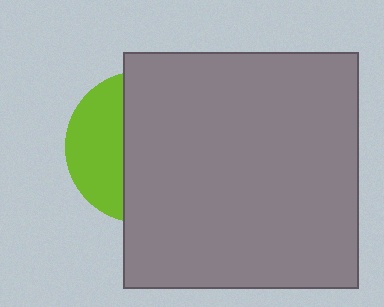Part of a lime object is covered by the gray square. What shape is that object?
It is a circle.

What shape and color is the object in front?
The object in front is a gray square.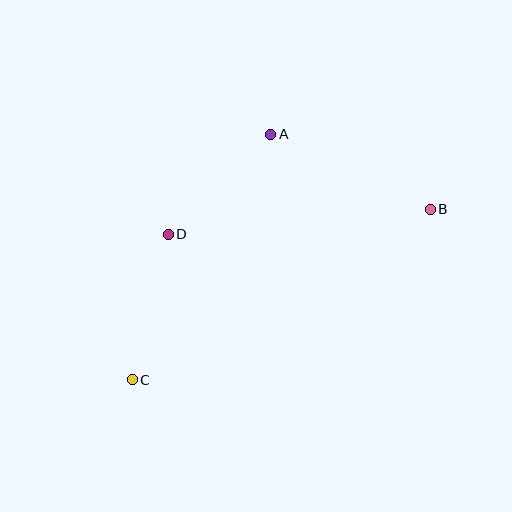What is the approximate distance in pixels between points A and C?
The distance between A and C is approximately 282 pixels.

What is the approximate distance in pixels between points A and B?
The distance between A and B is approximately 176 pixels.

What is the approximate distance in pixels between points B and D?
The distance between B and D is approximately 263 pixels.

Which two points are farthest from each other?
Points B and C are farthest from each other.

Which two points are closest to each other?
Points A and D are closest to each other.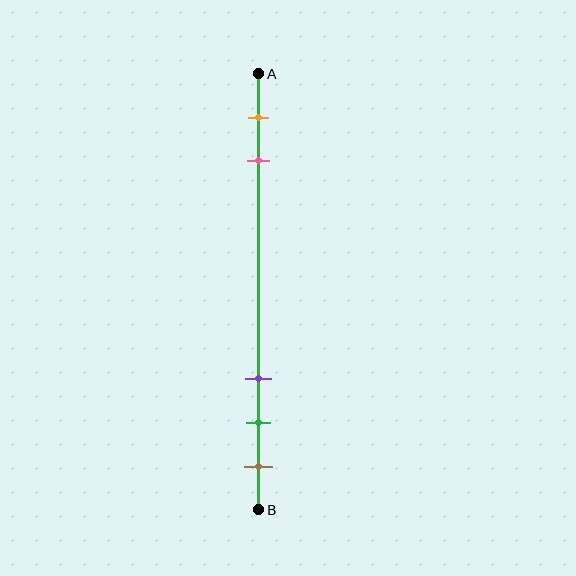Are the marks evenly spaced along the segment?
No, the marks are not evenly spaced.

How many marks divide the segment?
There are 5 marks dividing the segment.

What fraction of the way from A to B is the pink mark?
The pink mark is approximately 20% (0.2) of the way from A to B.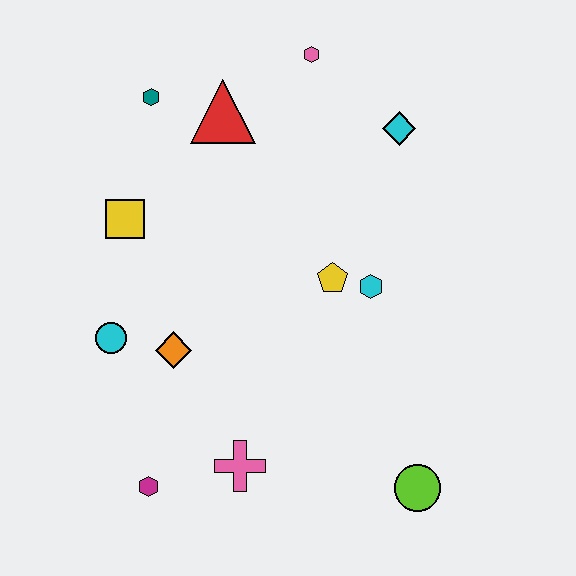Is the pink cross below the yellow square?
Yes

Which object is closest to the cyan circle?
The orange diamond is closest to the cyan circle.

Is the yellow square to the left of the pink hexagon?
Yes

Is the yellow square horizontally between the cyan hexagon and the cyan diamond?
No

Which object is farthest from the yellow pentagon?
The magenta hexagon is farthest from the yellow pentagon.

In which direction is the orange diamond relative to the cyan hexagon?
The orange diamond is to the left of the cyan hexagon.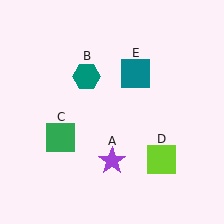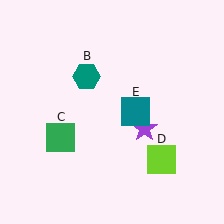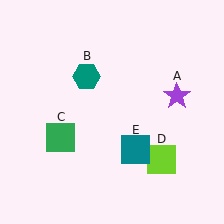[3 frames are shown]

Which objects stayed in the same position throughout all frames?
Teal hexagon (object B) and green square (object C) and lime square (object D) remained stationary.